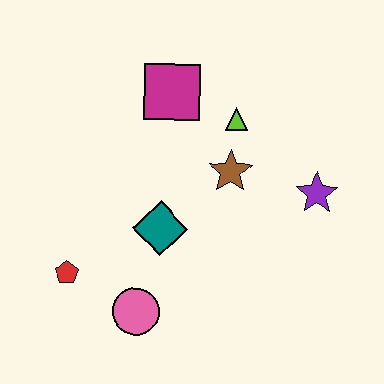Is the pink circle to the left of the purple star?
Yes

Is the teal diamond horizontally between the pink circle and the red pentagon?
No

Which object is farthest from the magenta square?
The pink circle is farthest from the magenta square.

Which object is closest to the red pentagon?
The pink circle is closest to the red pentagon.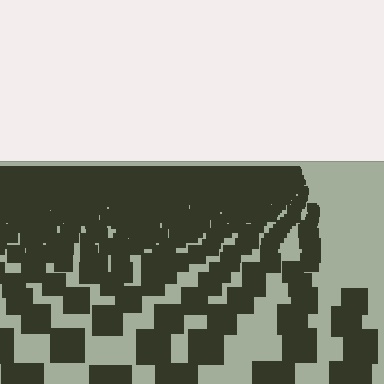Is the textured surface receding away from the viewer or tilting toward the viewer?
The surface is receding away from the viewer. Texture elements get smaller and denser toward the top.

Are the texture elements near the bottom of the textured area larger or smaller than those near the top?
Larger. Near the bottom, elements are closer to the viewer and appear at a bigger on-screen size.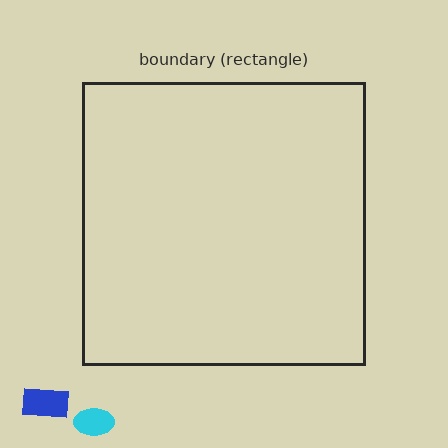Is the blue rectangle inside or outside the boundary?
Outside.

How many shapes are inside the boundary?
0 inside, 2 outside.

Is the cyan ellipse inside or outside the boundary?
Outside.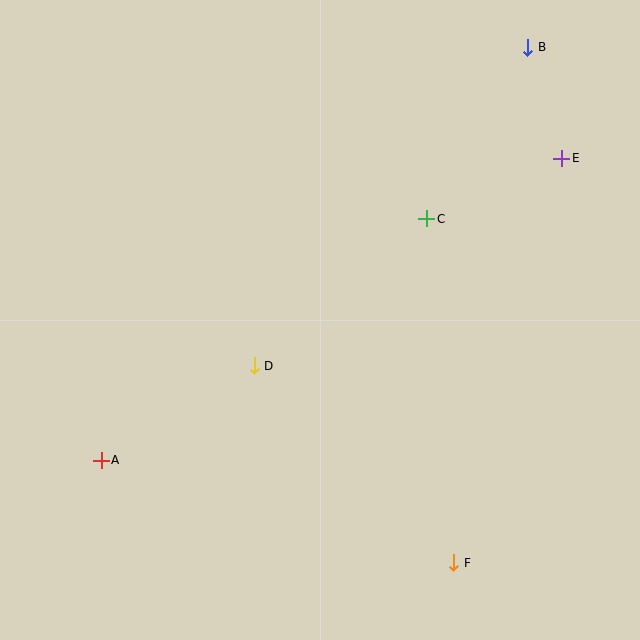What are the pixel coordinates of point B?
Point B is at (527, 47).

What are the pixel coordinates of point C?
Point C is at (427, 219).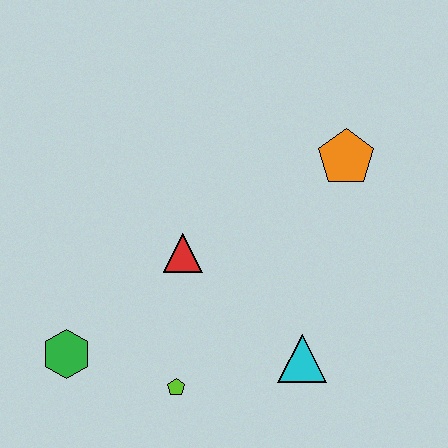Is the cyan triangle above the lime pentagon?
Yes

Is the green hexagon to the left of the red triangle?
Yes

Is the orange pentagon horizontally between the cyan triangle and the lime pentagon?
No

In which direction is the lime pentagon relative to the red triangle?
The lime pentagon is below the red triangle.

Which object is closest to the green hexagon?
The lime pentagon is closest to the green hexagon.